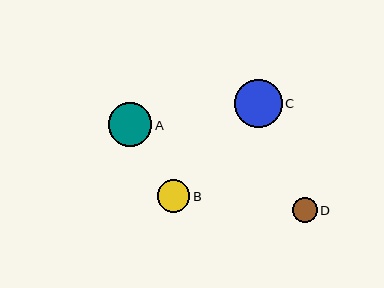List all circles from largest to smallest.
From largest to smallest: C, A, B, D.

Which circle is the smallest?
Circle D is the smallest with a size of approximately 25 pixels.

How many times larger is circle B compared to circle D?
Circle B is approximately 1.3 times the size of circle D.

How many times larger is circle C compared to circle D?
Circle C is approximately 1.9 times the size of circle D.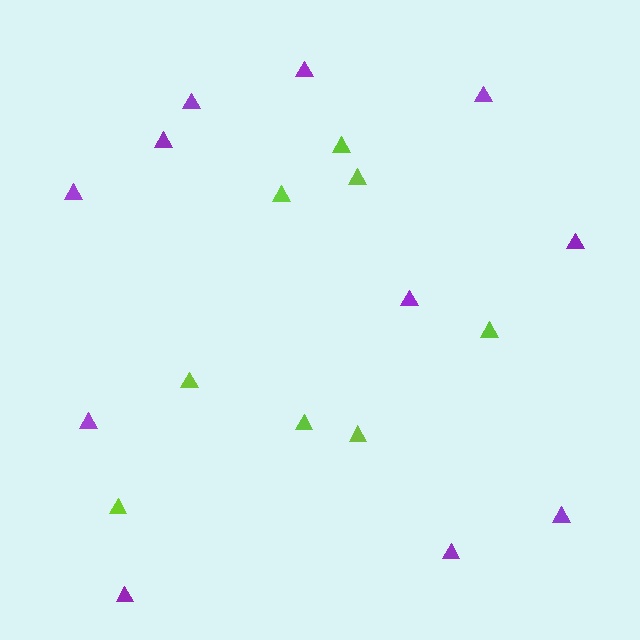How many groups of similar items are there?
There are 2 groups: one group of purple triangles (11) and one group of lime triangles (8).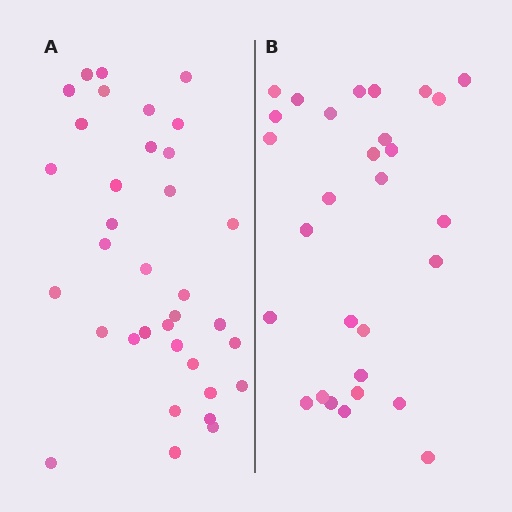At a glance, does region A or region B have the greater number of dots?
Region A (the left region) has more dots.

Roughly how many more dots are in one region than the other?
Region A has about 6 more dots than region B.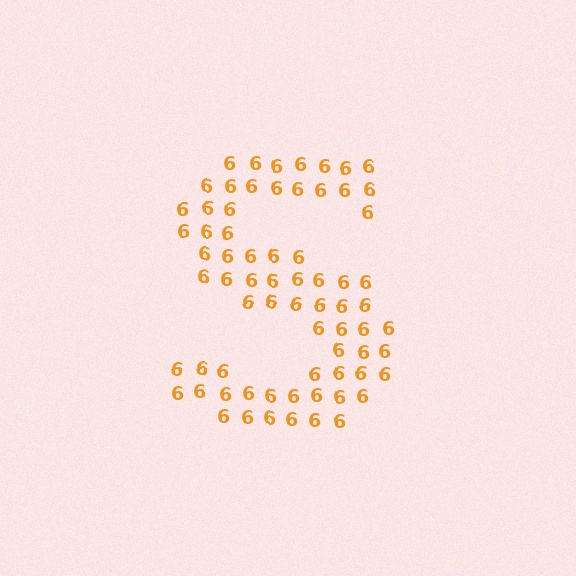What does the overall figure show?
The overall figure shows the letter S.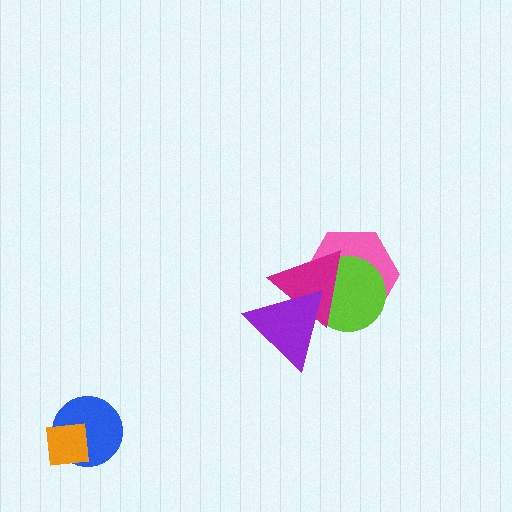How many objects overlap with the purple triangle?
3 objects overlap with the purple triangle.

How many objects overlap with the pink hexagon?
3 objects overlap with the pink hexagon.